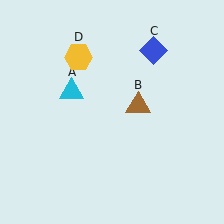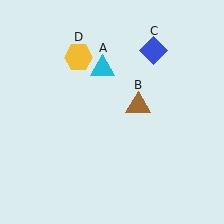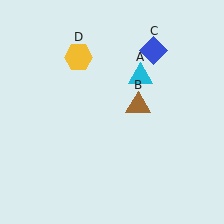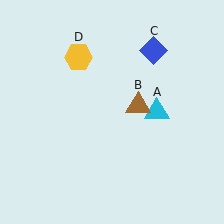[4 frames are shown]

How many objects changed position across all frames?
1 object changed position: cyan triangle (object A).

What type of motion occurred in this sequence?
The cyan triangle (object A) rotated clockwise around the center of the scene.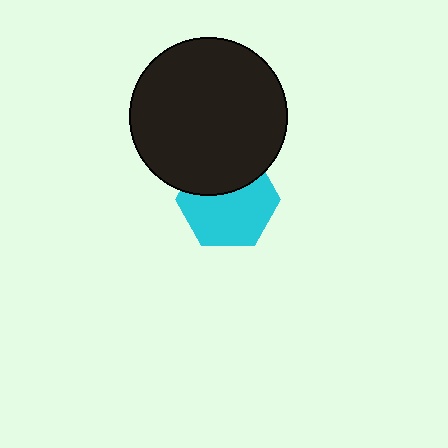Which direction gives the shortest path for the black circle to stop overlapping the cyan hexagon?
Moving up gives the shortest separation.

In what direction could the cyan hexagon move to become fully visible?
The cyan hexagon could move down. That would shift it out from behind the black circle entirely.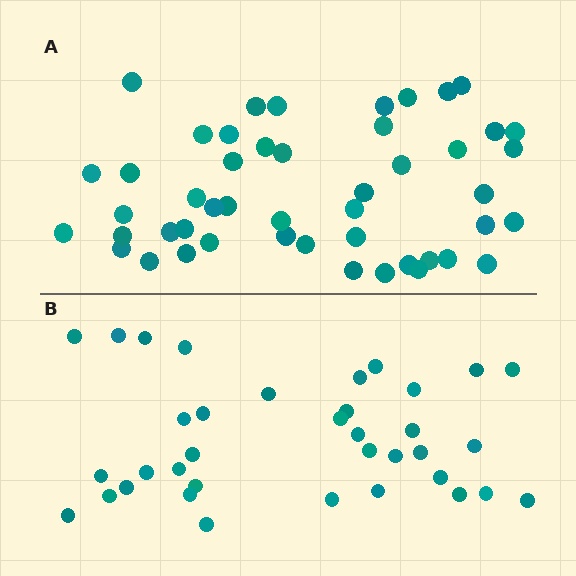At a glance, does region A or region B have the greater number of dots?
Region A (the top region) has more dots.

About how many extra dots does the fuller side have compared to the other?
Region A has roughly 12 or so more dots than region B.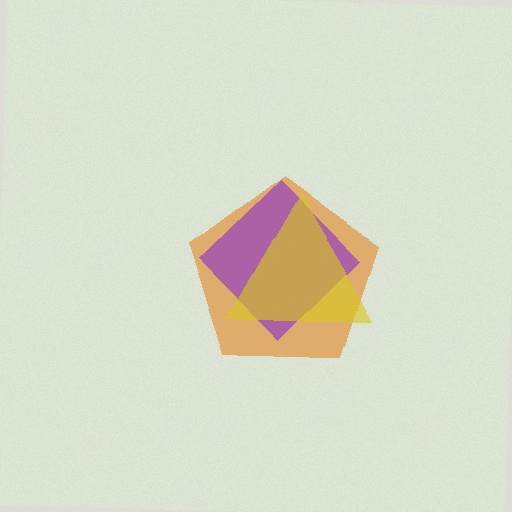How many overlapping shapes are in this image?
There are 3 overlapping shapes in the image.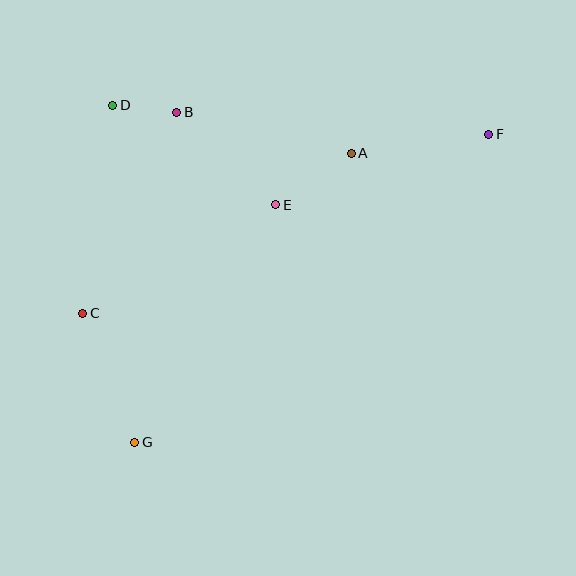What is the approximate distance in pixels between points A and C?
The distance between A and C is approximately 312 pixels.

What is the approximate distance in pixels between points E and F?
The distance between E and F is approximately 225 pixels.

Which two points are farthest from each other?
Points F and G are farthest from each other.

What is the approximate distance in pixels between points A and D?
The distance between A and D is approximately 243 pixels.